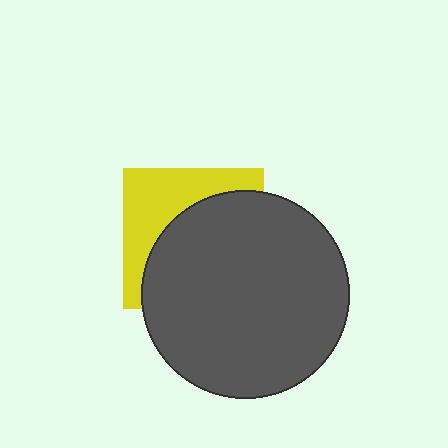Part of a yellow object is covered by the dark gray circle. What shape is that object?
It is a square.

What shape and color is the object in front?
The object in front is a dark gray circle.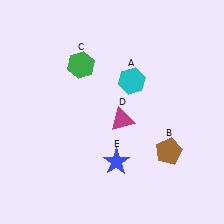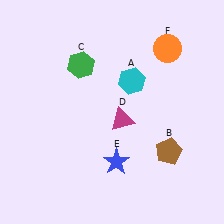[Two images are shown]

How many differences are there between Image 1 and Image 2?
There is 1 difference between the two images.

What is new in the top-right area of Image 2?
An orange circle (F) was added in the top-right area of Image 2.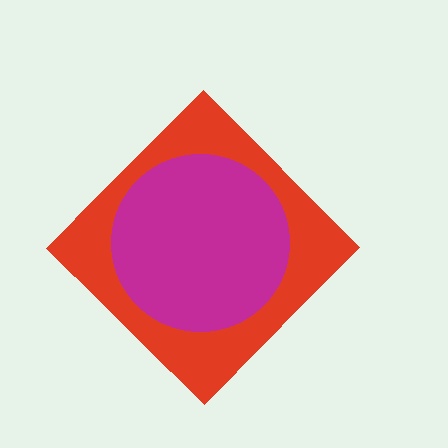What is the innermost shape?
The magenta circle.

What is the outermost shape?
The red diamond.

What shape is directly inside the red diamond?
The magenta circle.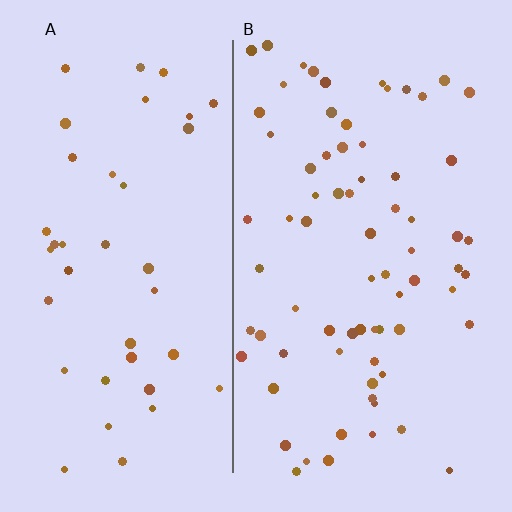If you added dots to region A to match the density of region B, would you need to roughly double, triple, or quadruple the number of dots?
Approximately double.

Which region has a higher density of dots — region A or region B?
B (the right).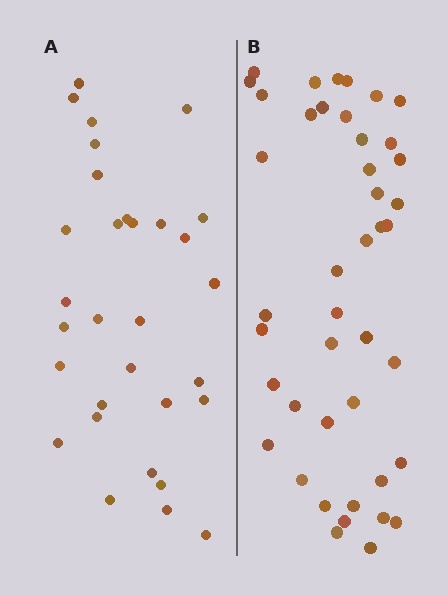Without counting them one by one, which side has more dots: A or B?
Region B (the right region) has more dots.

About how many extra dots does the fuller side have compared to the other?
Region B has roughly 12 or so more dots than region A.